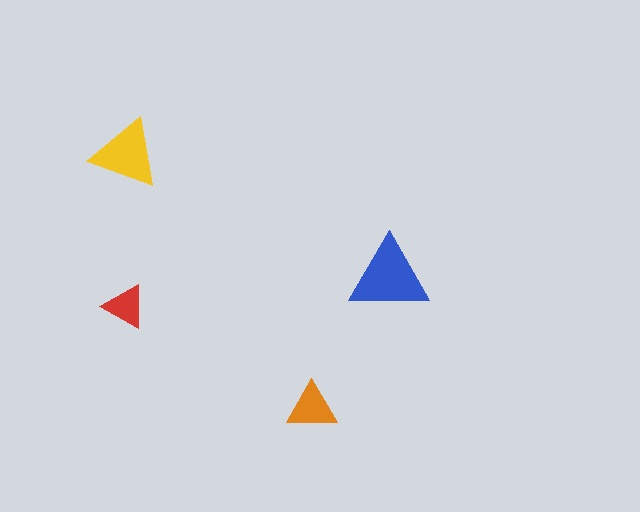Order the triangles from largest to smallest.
the blue one, the yellow one, the orange one, the red one.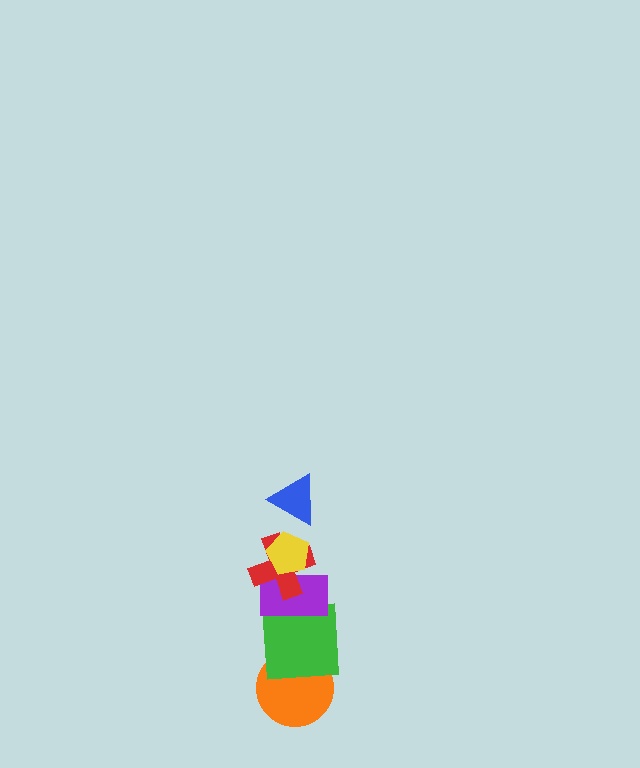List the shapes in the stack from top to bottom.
From top to bottom: the blue triangle, the yellow pentagon, the red cross, the purple rectangle, the green square, the orange circle.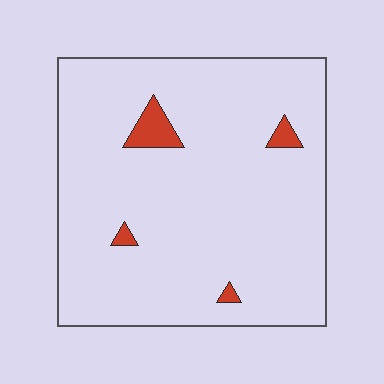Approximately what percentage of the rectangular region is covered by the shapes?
Approximately 5%.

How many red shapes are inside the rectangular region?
4.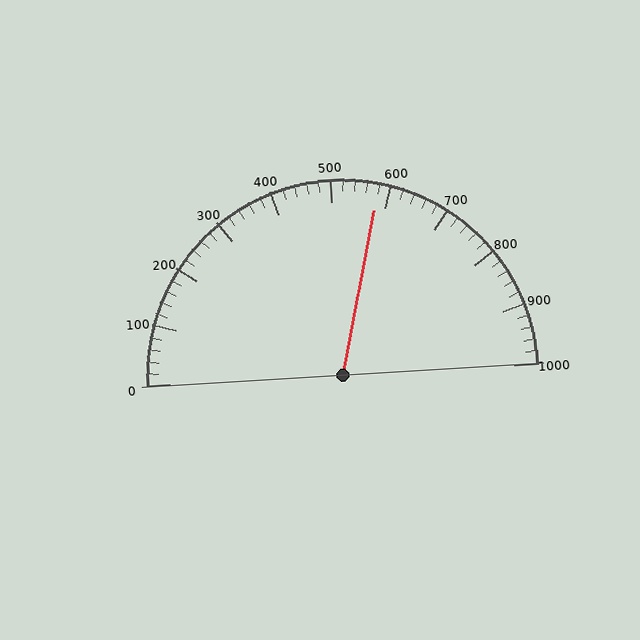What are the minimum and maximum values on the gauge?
The gauge ranges from 0 to 1000.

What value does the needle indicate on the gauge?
The needle indicates approximately 580.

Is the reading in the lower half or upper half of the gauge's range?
The reading is in the upper half of the range (0 to 1000).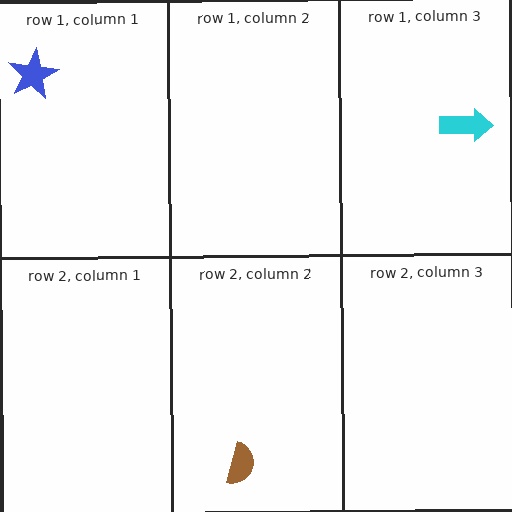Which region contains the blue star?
The row 1, column 1 region.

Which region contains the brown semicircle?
The row 2, column 2 region.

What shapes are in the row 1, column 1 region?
The blue star.